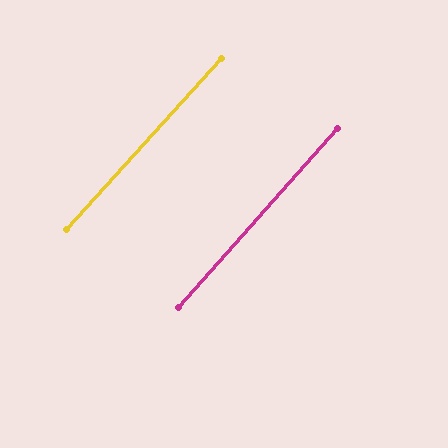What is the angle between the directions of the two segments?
Approximately 0 degrees.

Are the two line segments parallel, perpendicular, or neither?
Parallel — their directions differ by only 0.4°.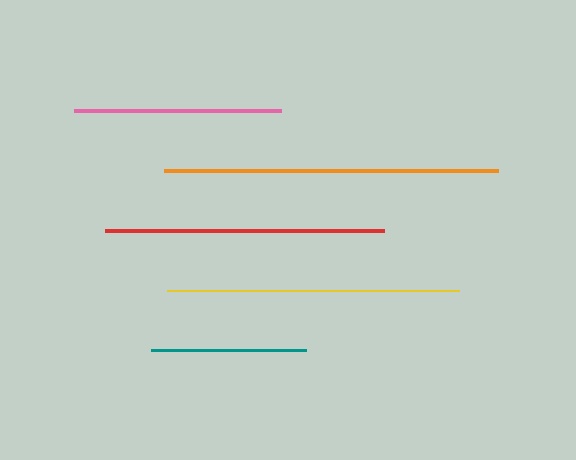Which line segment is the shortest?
The teal line is the shortest at approximately 155 pixels.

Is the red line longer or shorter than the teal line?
The red line is longer than the teal line.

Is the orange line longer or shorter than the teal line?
The orange line is longer than the teal line.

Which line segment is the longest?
The orange line is the longest at approximately 335 pixels.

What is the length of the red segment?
The red segment is approximately 280 pixels long.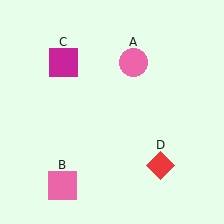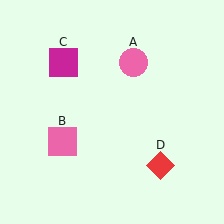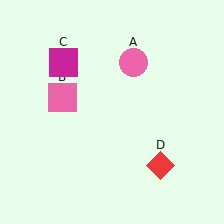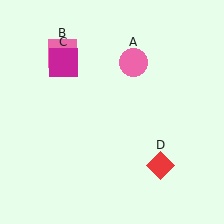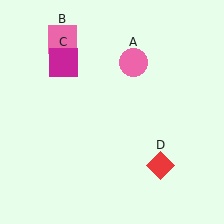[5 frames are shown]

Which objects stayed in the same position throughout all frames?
Pink circle (object A) and magenta square (object C) and red diamond (object D) remained stationary.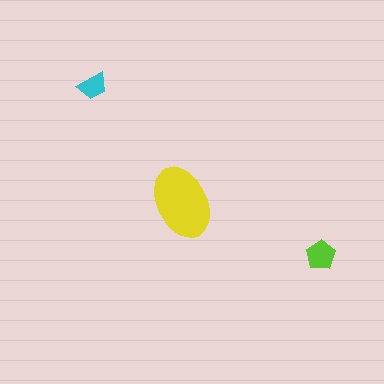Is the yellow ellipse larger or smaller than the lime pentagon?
Larger.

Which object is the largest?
The yellow ellipse.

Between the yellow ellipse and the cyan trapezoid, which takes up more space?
The yellow ellipse.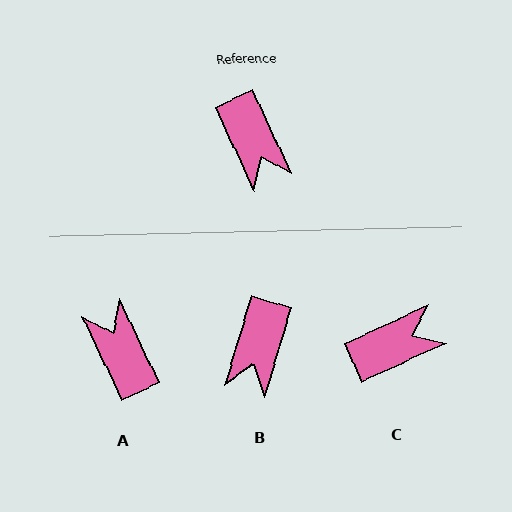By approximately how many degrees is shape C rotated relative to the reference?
Approximately 89 degrees counter-clockwise.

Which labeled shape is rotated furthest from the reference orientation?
A, about 180 degrees away.